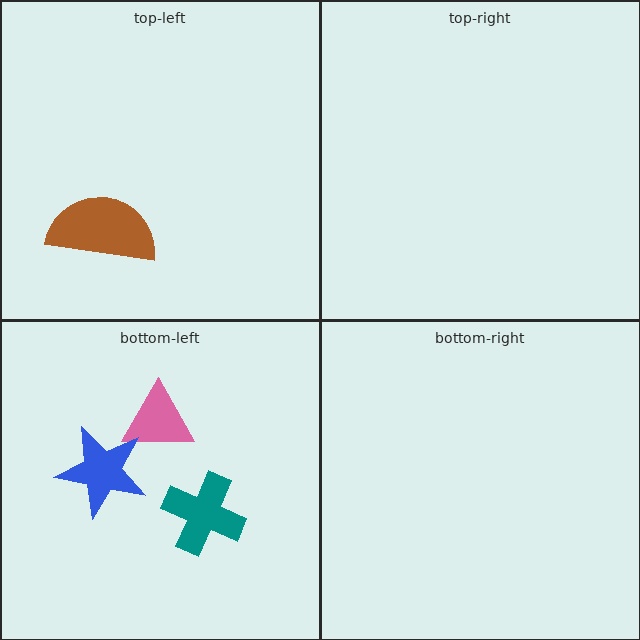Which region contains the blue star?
The bottom-left region.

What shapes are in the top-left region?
The brown semicircle.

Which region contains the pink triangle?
The bottom-left region.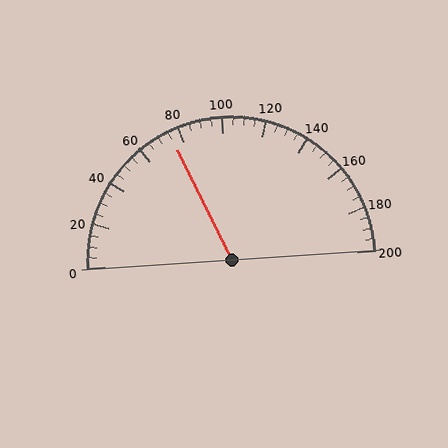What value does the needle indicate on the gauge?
The needle indicates approximately 75.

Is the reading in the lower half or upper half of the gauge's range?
The reading is in the lower half of the range (0 to 200).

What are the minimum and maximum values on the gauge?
The gauge ranges from 0 to 200.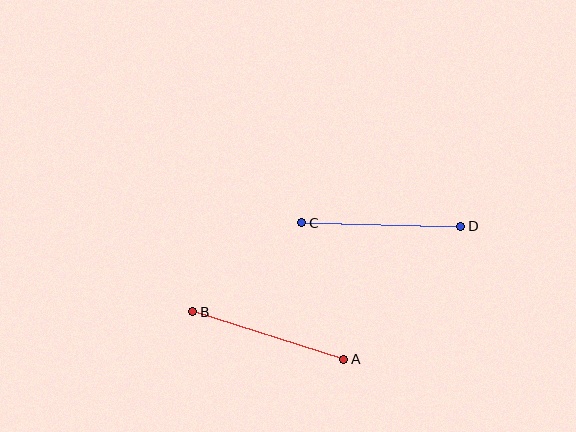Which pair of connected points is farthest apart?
Points C and D are farthest apart.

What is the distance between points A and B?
The distance is approximately 159 pixels.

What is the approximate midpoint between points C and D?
The midpoint is at approximately (381, 224) pixels.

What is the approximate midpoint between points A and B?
The midpoint is at approximately (268, 336) pixels.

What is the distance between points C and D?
The distance is approximately 159 pixels.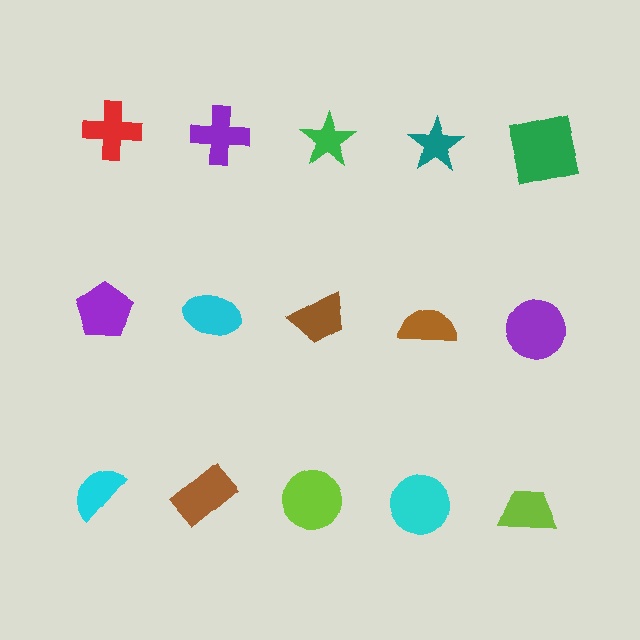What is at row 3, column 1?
A cyan semicircle.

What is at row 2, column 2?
A cyan ellipse.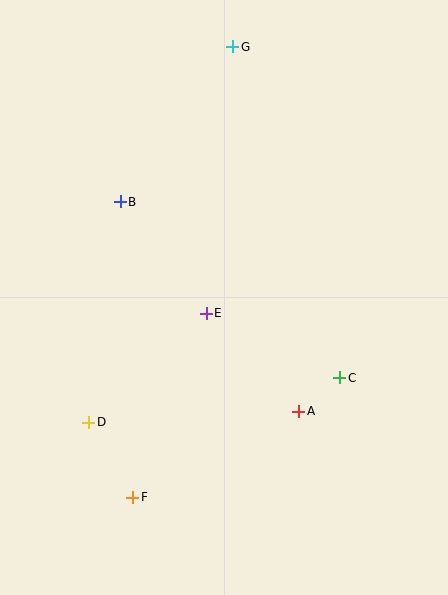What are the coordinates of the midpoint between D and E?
The midpoint between D and E is at (147, 368).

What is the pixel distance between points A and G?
The distance between A and G is 370 pixels.